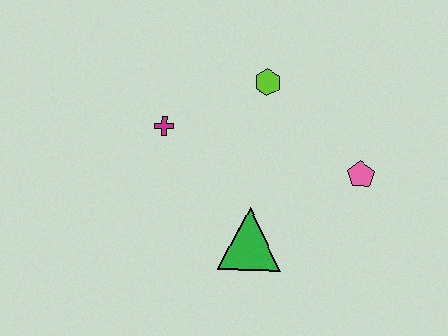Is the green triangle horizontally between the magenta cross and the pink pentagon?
Yes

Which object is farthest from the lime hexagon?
The green triangle is farthest from the lime hexagon.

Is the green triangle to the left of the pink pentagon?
Yes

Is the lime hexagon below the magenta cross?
No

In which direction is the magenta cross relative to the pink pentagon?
The magenta cross is to the left of the pink pentagon.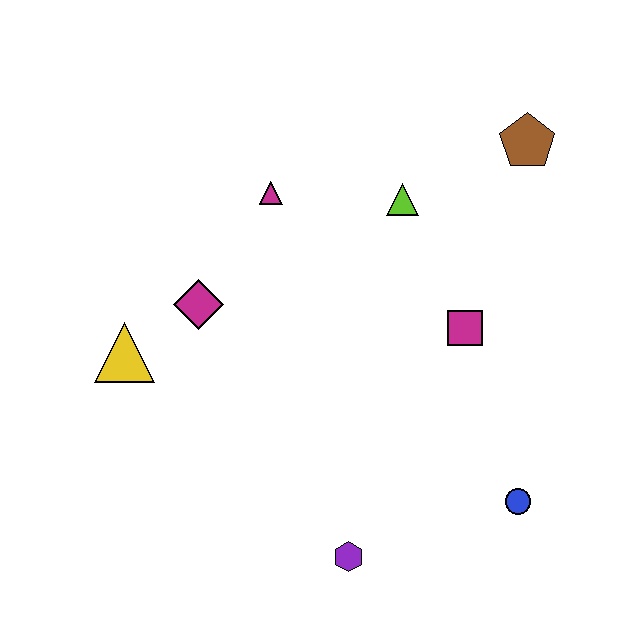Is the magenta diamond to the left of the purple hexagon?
Yes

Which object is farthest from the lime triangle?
The purple hexagon is farthest from the lime triangle.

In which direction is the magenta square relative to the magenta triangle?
The magenta square is to the right of the magenta triangle.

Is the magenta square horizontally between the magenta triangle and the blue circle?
Yes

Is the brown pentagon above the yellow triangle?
Yes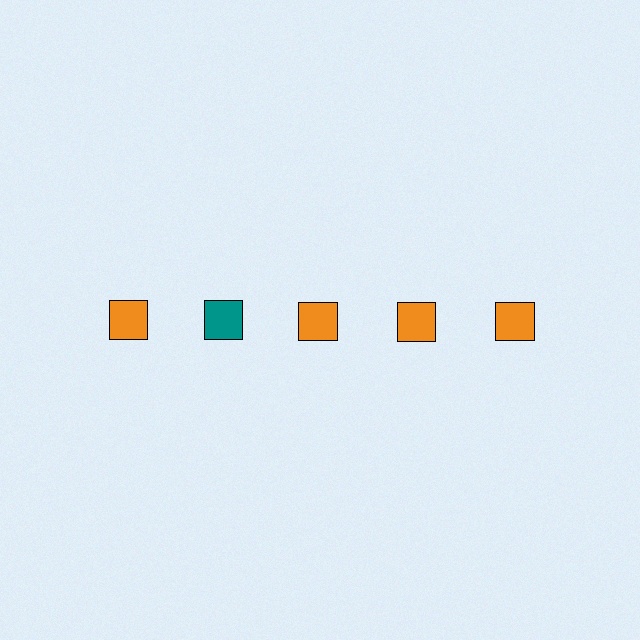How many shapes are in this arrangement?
There are 5 shapes arranged in a grid pattern.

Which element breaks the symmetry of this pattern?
The teal square in the top row, second from left column breaks the symmetry. All other shapes are orange squares.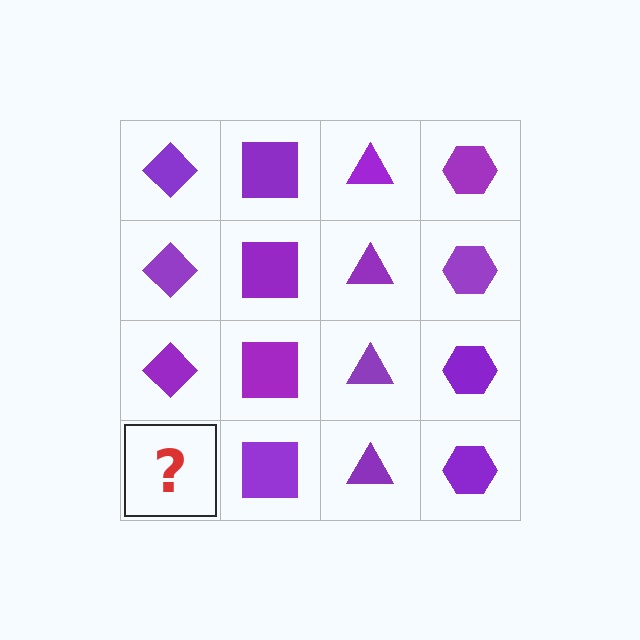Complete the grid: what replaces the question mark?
The question mark should be replaced with a purple diamond.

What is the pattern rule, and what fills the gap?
The rule is that each column has a consistent shape. The gap should be filled with a purple diamond.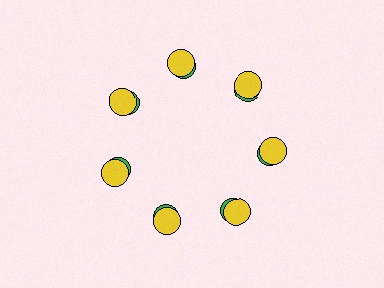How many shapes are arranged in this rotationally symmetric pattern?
There are 14 shapes, arranged in 7 groups of 2.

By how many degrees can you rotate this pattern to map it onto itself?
The pattern maps onto itself every 51 degrees of rotation.